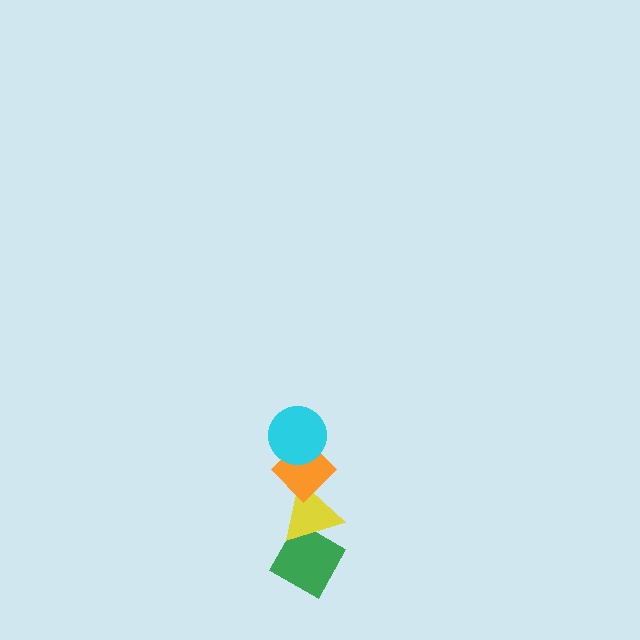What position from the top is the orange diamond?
The orange diamond is 2nd from the top.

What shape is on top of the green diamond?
The yellow triangle is on top of the green diamond.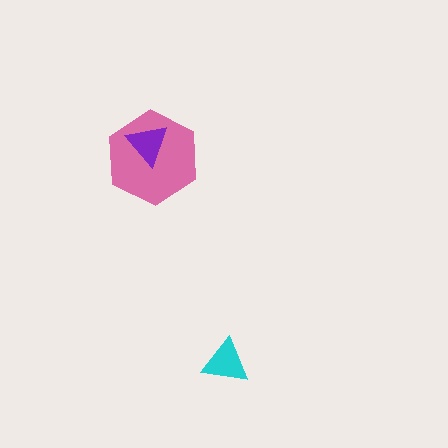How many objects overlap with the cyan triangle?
0 objects overlap with the cyan triangle.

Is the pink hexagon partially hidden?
Yes, it is partially covered by another shape.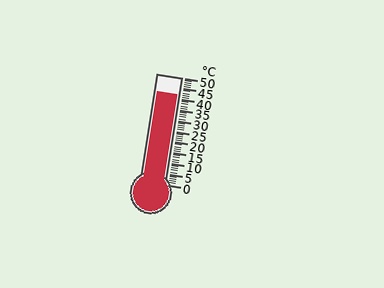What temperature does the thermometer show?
The thermometer shows approximately 42°C.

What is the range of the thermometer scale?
The thermometer scale ranges from 0°C to 50°C.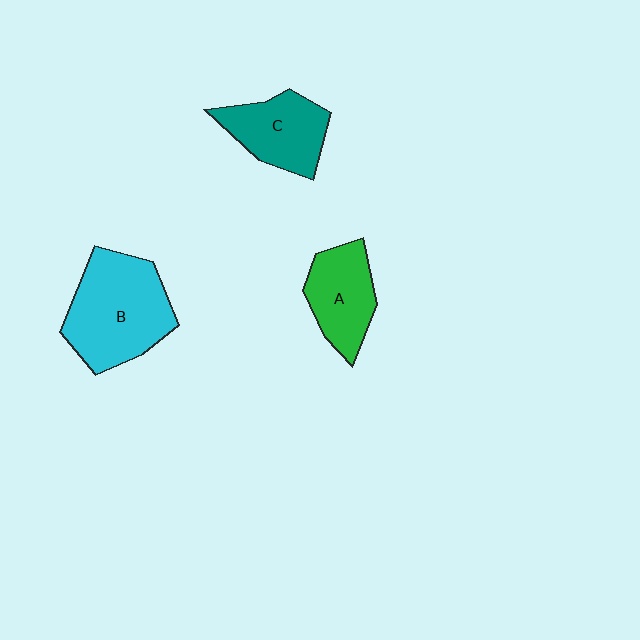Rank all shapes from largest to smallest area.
From largest to smallest: B (cyan), C (teal), A (green).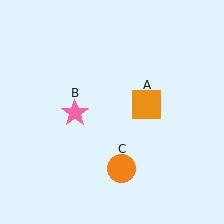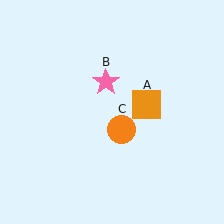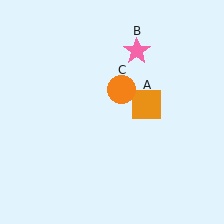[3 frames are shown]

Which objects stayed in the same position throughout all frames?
Orange square (object A) remained stationary.